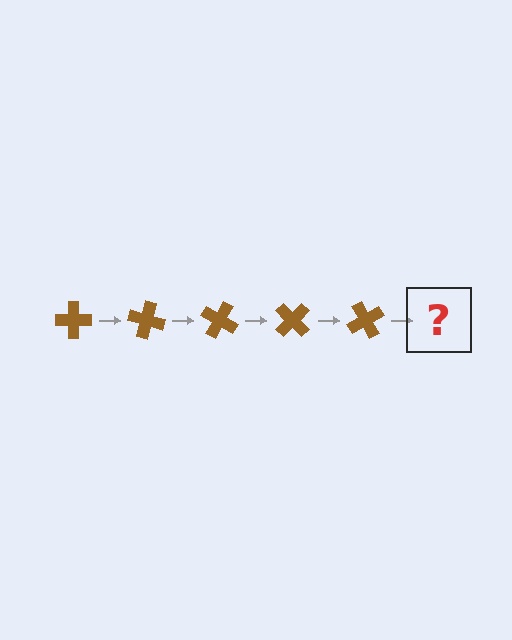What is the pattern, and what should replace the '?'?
The pattern is that the cross rotates 15 degrees each step. The '?' should be a brown cross rotated 75 degrees.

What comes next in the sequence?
The next element should be a brown cross rotated 75 degrees.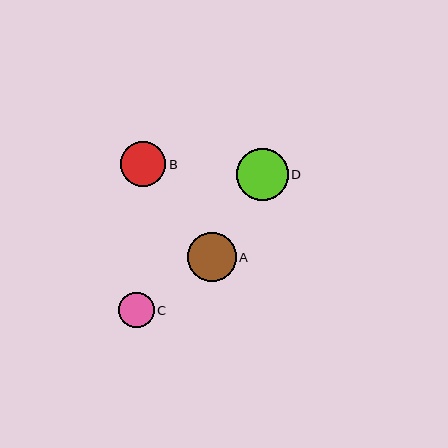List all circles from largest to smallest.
From largest to smallest: D, A, B, C.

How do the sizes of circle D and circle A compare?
Circle D and circle A are approximately the same size.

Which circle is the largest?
Circle D is the largest with a size of approximately 52 pixels.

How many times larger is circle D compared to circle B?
Circle D is approximately 1.2 times the size of circle B.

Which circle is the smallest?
Circle C is the smallest with a size of approximately 35 pixels.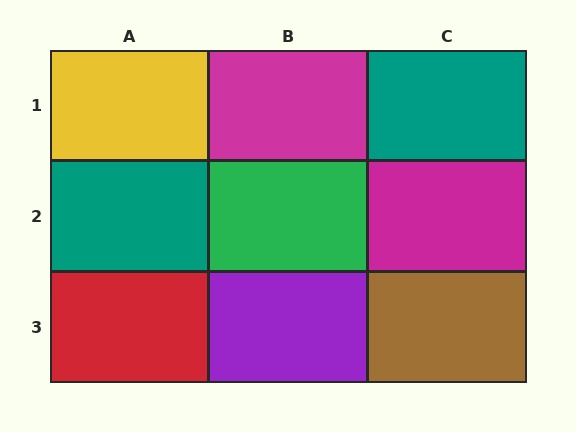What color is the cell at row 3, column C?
Brown.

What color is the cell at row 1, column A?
Yellow.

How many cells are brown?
1 cell is brown.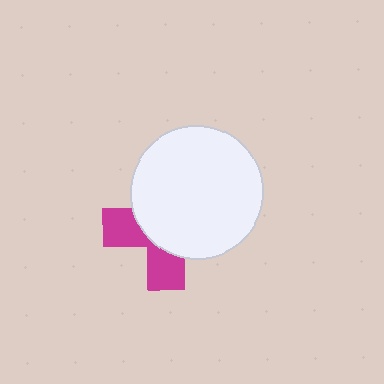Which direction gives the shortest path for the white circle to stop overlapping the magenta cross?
Moving toward the upper-right gives the shortest separation.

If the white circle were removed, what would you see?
You would see the complete magenta cross.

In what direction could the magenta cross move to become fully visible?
The magenta cross could move toward the lower-left. That would shift it out from behind the white circle entirely.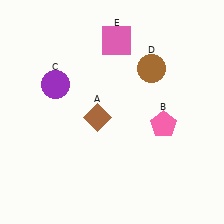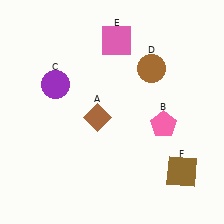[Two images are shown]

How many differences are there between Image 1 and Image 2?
There is 1 difference between the two images.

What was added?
A brown square (F) was added in Image 2.